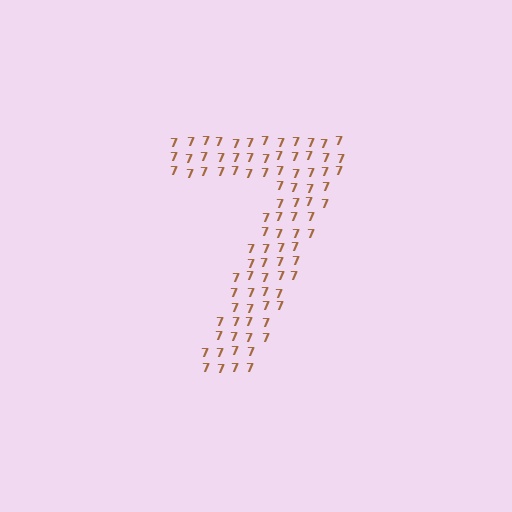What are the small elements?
The small elements are digit 7's.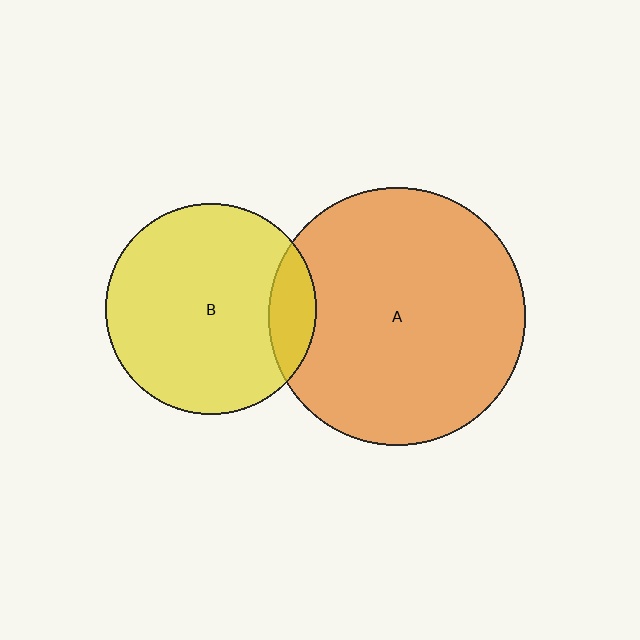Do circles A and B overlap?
Yes.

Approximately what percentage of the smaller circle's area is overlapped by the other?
Approximately 15%.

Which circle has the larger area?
Circle A (orange).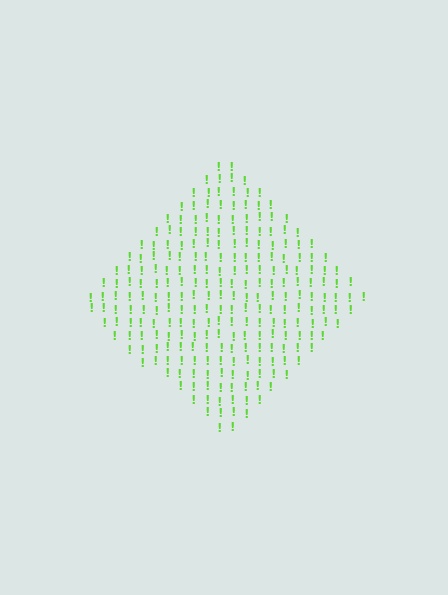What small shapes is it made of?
It is made of small exclamation marks.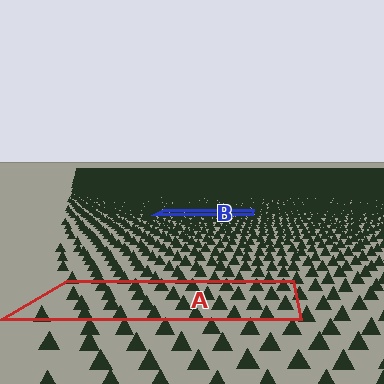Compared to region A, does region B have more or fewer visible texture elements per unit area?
Region B has more texture elements per unit area — they are packed more densely because it is farther away.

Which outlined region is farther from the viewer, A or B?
Region B is farther from the viewer — the texture elements inside it appear smaller and more densely packed.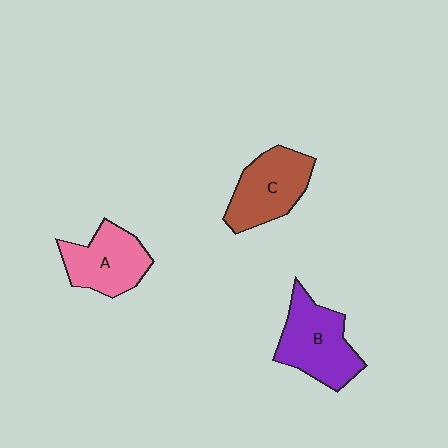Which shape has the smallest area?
Shape A (pink).